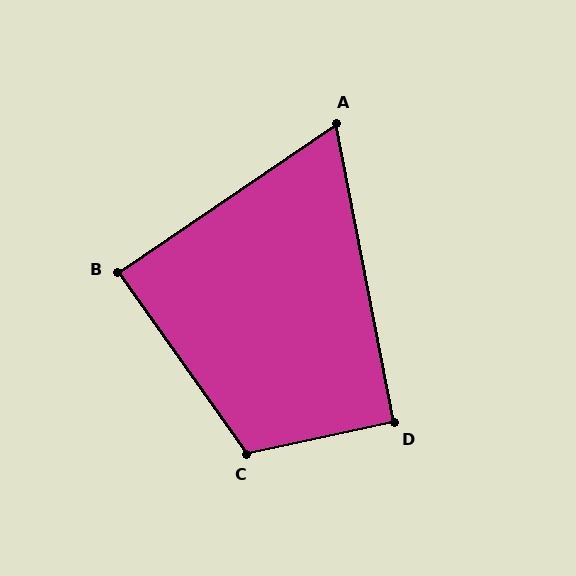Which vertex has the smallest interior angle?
A, at approximately 67 degrees.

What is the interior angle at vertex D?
Approximately 91 degrees (approximately right).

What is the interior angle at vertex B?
Approximately 89 degrees (approximately right).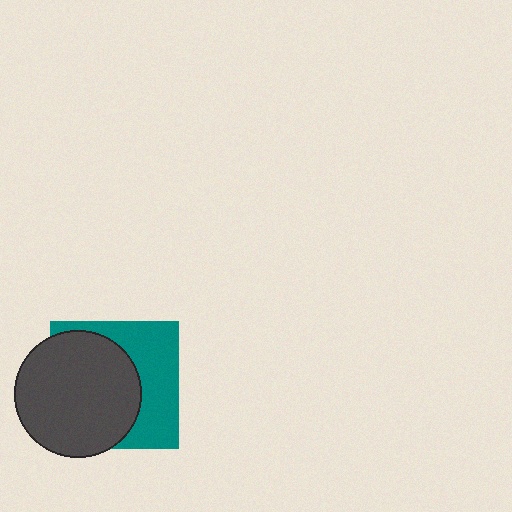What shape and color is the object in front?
The object in front is a dark gray circle.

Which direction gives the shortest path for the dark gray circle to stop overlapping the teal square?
Moving left gives the shortest separation.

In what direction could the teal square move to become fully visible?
The teal square could move right. That would shift it out from behind the dark gray circle entirely.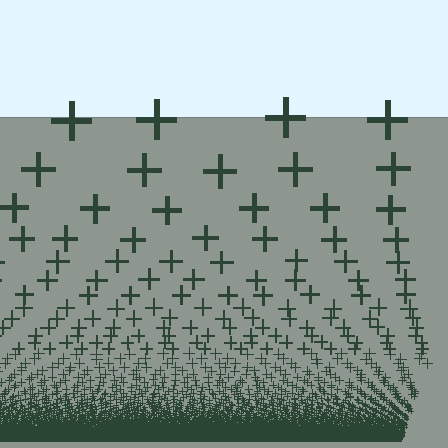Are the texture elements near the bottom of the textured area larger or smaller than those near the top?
Smaller. The gradient is inverted — elements near the bottom are smaller and denser.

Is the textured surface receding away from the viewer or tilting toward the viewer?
The surface appears to tilt toward the viewer. Texture elements get larger and sparser toward the top.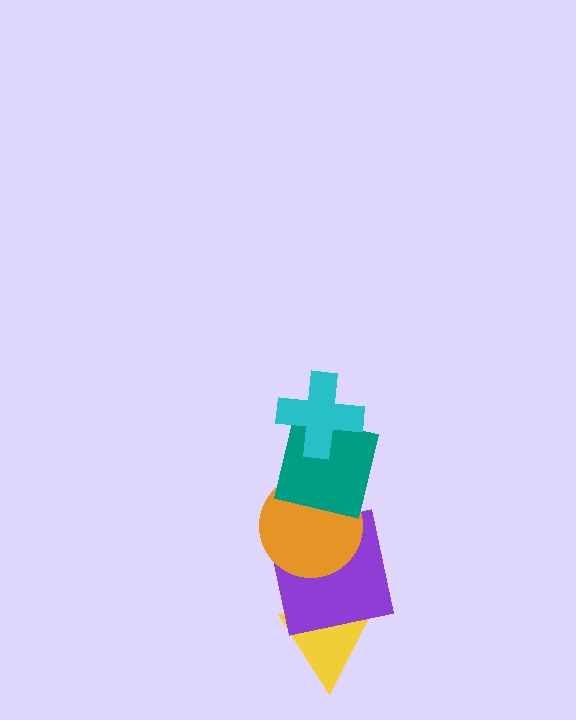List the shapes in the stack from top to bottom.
From top to bottom: the cyan cross, the teal square, the orange circle, the purple square, the yellow triangle.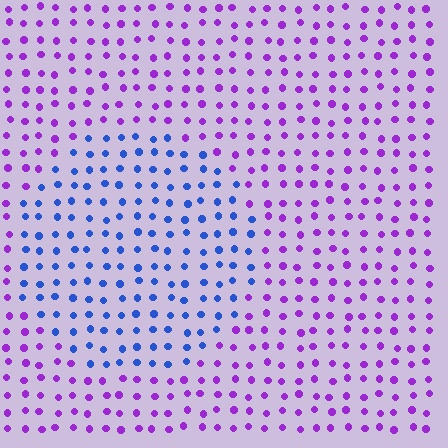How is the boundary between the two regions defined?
The boundary is defined purely by a slight shift in hue (about 58 degrees). Spacing, size, and orientation are identical on both sides.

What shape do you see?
I see a circle.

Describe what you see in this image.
The image is filled with small purple elements in a uniform arrangement. A circle-shaped region is visible where the elements are tinted to a slightly different hue, forming a subtle color boundary.